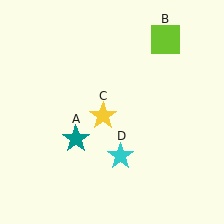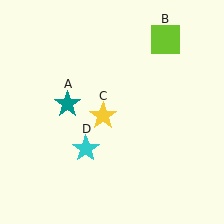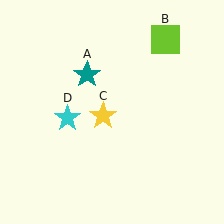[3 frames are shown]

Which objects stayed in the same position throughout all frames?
Lime square (object B) and yellow star (object C) remained stationary.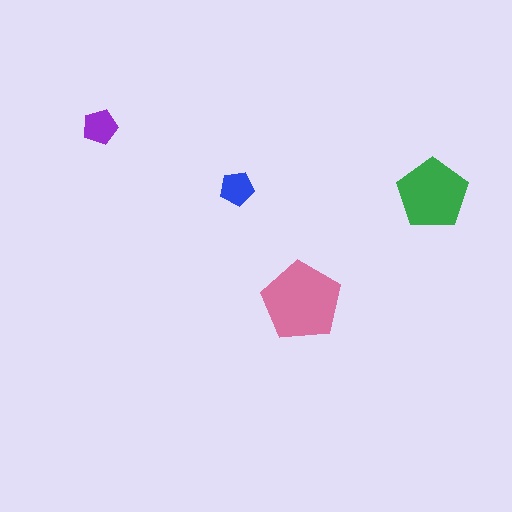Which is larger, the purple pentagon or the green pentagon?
The green one.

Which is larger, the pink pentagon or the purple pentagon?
The pink one.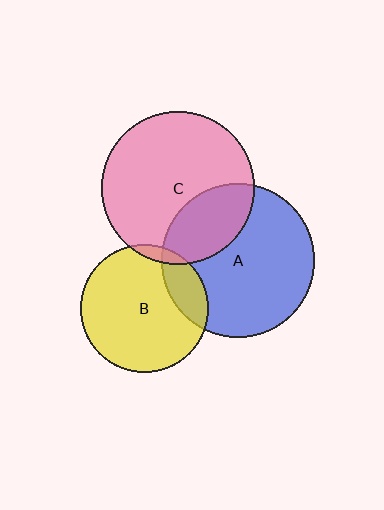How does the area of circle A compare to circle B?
Approximately 1.4 times.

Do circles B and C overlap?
Yes.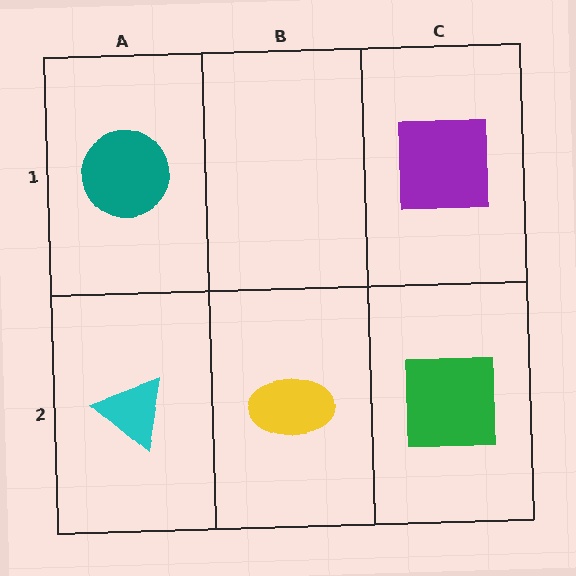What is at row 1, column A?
A teal circle.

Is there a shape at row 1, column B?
No, that cell is empty.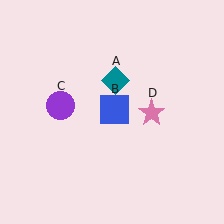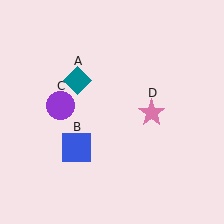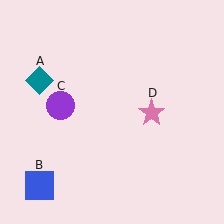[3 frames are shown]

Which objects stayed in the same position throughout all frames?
Purple circle (object C) and pink star (object D) remained stationary.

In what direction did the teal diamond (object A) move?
The teal diamond (object A) moved left.